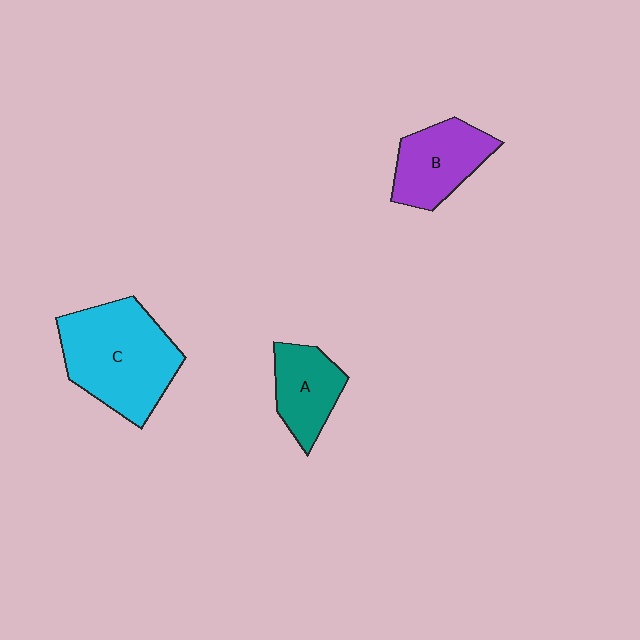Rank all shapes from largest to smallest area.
From largest to smallest: C (cyan), B (purple), A (teal).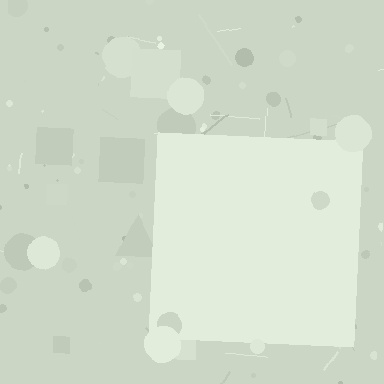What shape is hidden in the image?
A square is hidden in the image.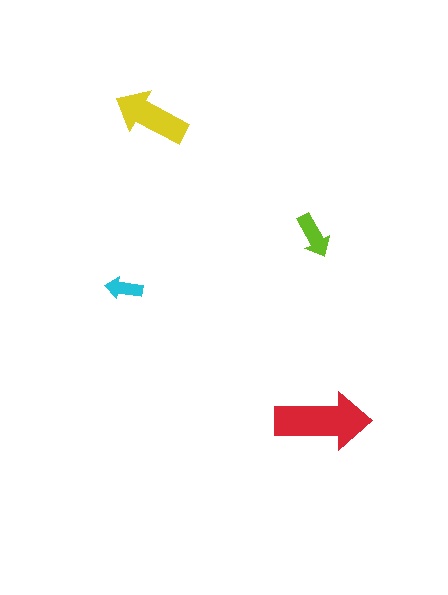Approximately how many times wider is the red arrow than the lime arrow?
About 2 times wider.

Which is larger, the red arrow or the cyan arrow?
The red one.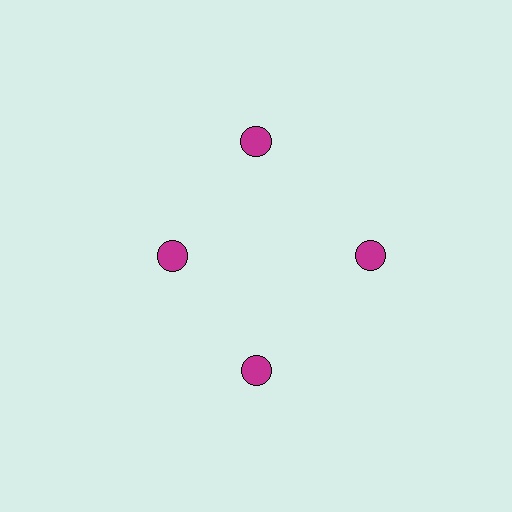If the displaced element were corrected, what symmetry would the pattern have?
It would have 4-fold rotational symmetry — the pattern would map onto itself every 90 degrees.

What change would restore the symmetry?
The symmetry would be restored by moving it outward, back onto the ring so that all 4 circles sit at equal angles and equal distance from the center.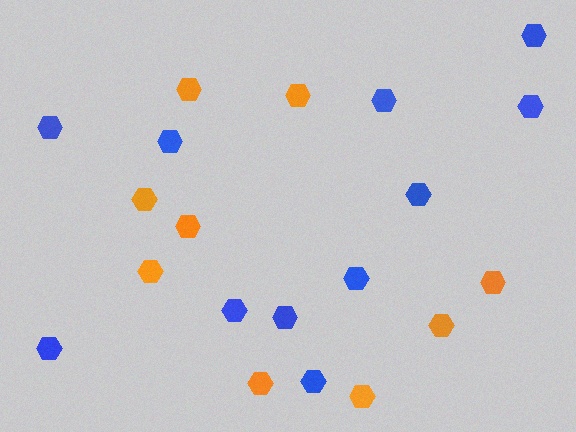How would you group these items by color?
There are 2 groups: one group of blue hexagons (11) and one group of orange hexagons (9).